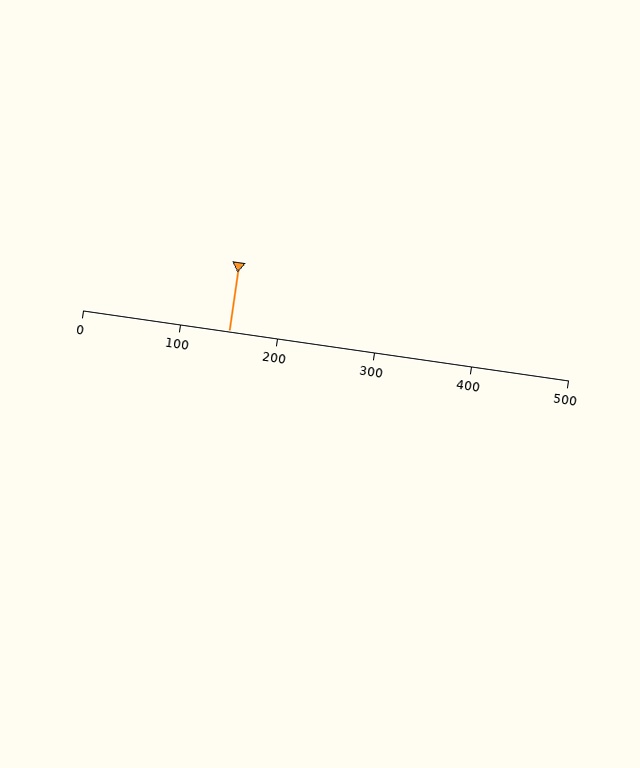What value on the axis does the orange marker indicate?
The marker indicates approximately 150.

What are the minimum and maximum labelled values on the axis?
The axis runs from 0 to 500.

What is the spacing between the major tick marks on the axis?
The major ticks are spaced 100 apart.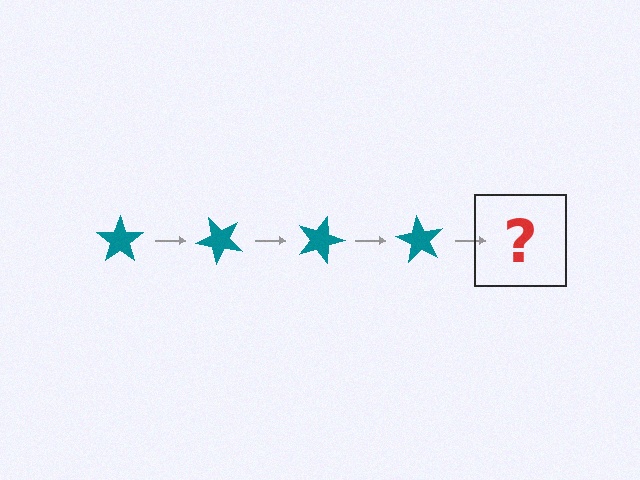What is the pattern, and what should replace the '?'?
The pattern is that the star rotates 45 degrees each step. The '?' should be a teal star rotated 180 degrees.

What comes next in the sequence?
The next element should be a teal star rotated 180 degrees.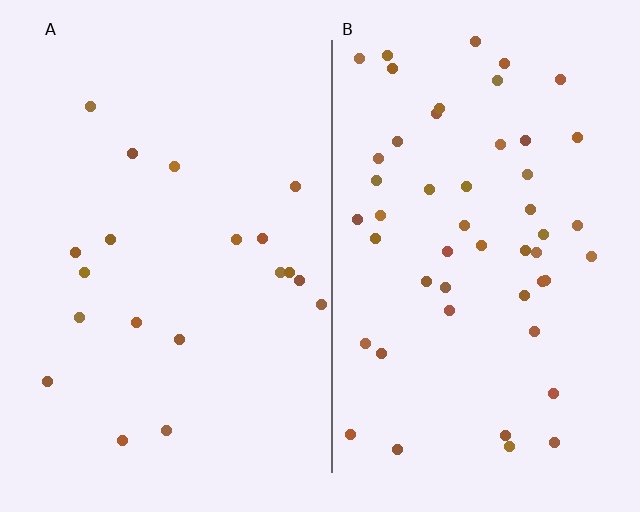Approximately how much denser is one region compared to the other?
Approximately 2.6× — region B over region A.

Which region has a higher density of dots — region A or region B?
B (the right).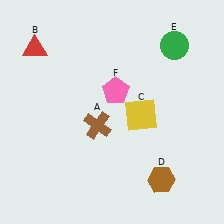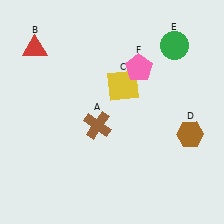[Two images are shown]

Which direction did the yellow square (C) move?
The yellow square (C) moved up.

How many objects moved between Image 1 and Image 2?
3 objects moved between the two images.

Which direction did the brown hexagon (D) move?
The brown hexagon (D) moved up.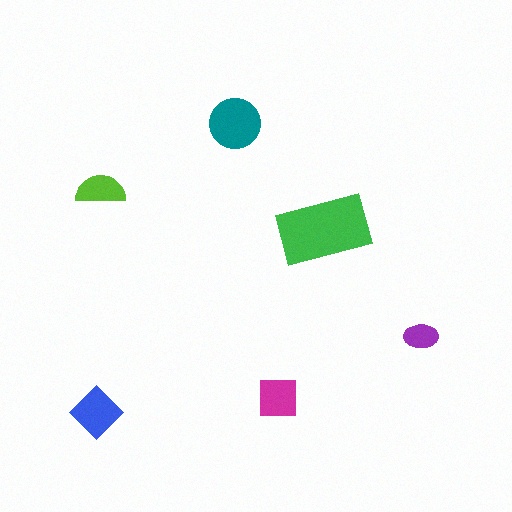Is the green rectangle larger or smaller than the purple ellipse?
Larger.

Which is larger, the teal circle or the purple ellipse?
The teal circle.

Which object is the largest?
The green rectangle.